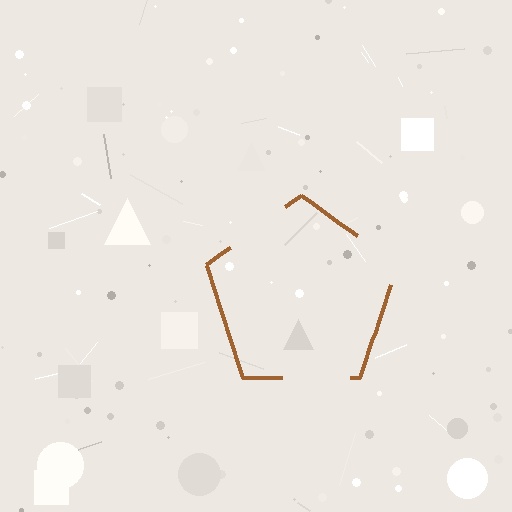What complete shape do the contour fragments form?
The contour fragments form a pentagon.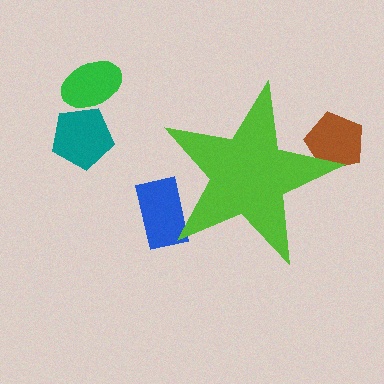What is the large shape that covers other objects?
A lime star.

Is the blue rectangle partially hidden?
Yes, the blue rectangle is partially hidden behind the lime star.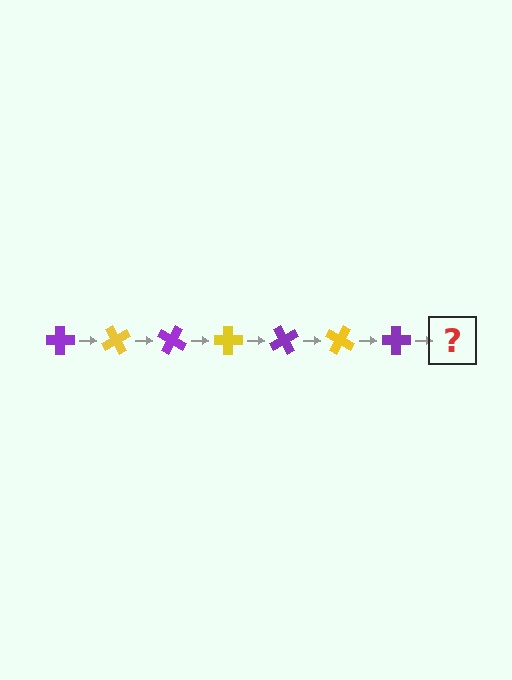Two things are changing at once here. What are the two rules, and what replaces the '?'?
The two rules are that it rotates 60 degrees each step and the color cycles through purple and yellow. The '?' should be a yellow cross, rotated 420 degrees from the start.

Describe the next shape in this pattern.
It should be a yellow cross, rotated 420 degrees from the start.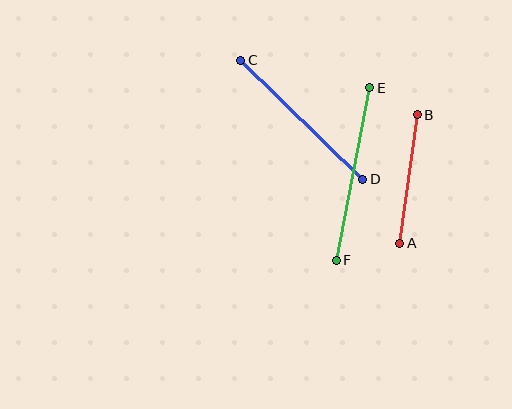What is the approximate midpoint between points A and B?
The midpoint is at approximately (408, 179) pixels.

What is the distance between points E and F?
The distance is approximately 176 pixels.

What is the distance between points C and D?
The distance is approximately 170 pixels.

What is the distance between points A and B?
The distance is approximately 130 pixels.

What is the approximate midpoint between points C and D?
The midpoint is at approximately (302, 120) pixels.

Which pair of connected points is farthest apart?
Points E and F are farthest apart.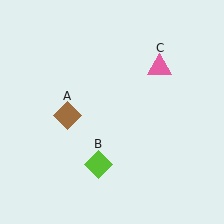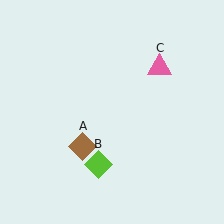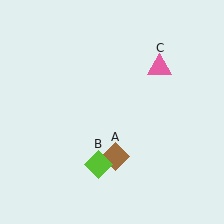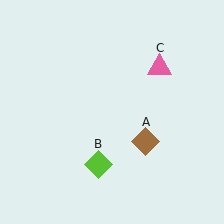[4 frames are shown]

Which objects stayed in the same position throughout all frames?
Lime diamond (object B) and pink triangle (object C) remained stationary.